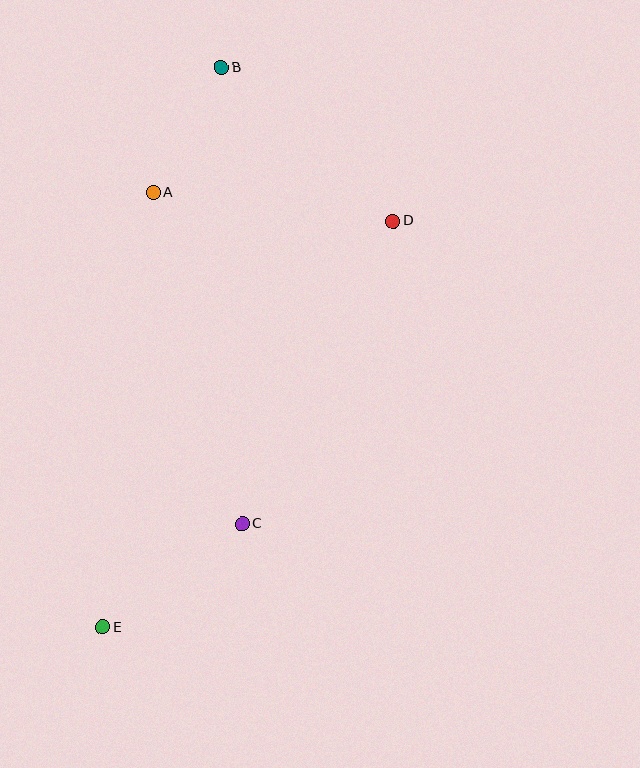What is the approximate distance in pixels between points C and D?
The distance between C and D is approximately 338 pixels.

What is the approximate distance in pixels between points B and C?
The distance between B and C is approximately 457 pixels.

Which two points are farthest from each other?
Points B and E are farthest from each other.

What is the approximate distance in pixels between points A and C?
The distance between A and C is approximately 343 pixels.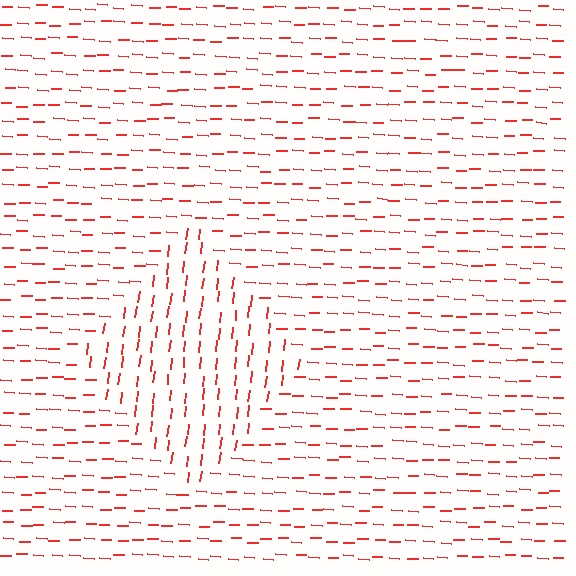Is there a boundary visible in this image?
Yes, there is a texture boundary formed by a change in line orientation.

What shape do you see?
I see a diamond.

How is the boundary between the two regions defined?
The boundary is defined purely by a change in line orientation (approximately 86 degrees difference). All lines are the same color and thickness.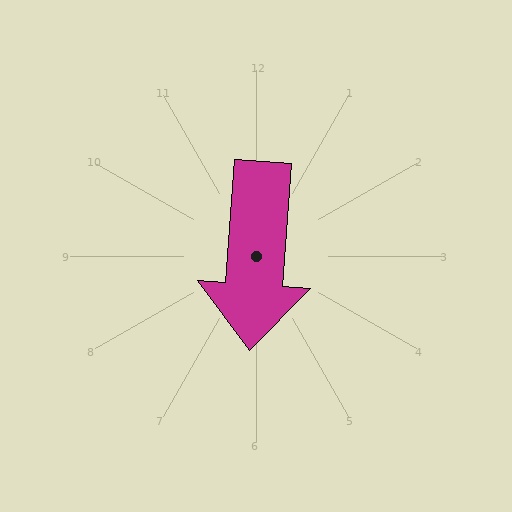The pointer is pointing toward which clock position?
Roughly 6 o'clock.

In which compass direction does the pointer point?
South.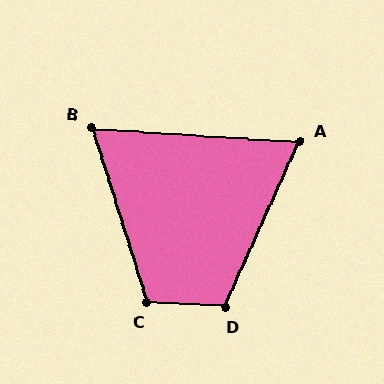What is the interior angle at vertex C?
Approximately 110 degrees (obtuse).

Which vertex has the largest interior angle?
D, at approximately 111 degrees.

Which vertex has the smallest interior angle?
B, at approximately 69 degrees.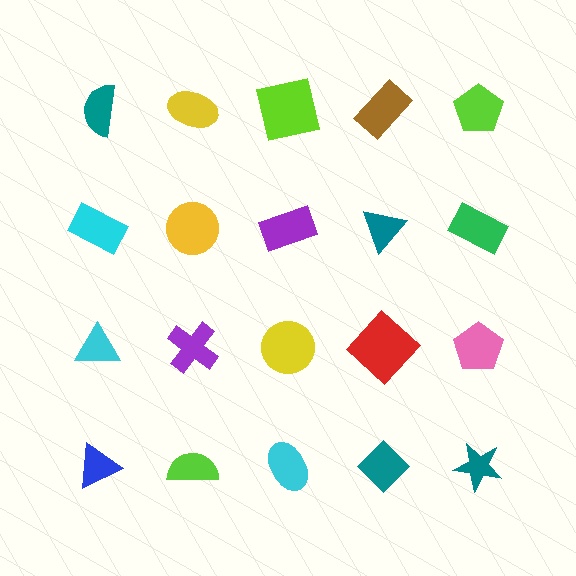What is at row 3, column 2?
A purple cross.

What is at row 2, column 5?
A green rectangle.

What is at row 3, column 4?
A red diamond.